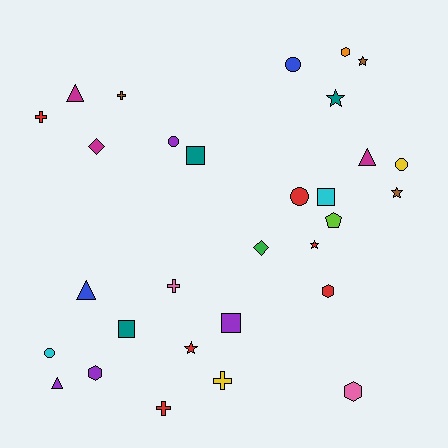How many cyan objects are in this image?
There are 2 cyan objects.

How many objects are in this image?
There are 30 objects.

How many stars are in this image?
There are 5 stars.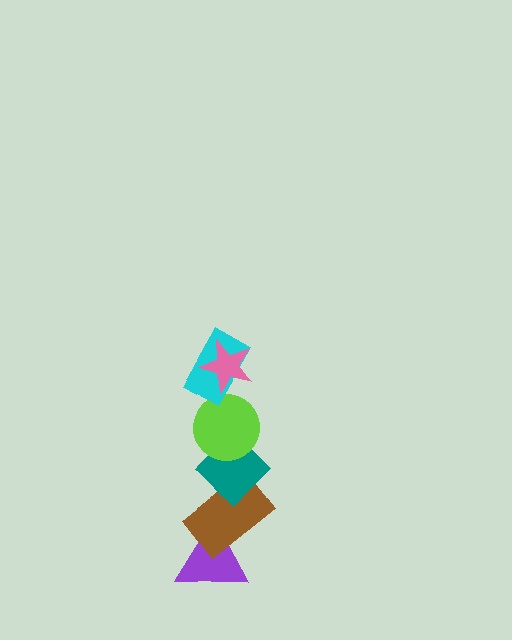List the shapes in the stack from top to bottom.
From top to bottom: the pink star, the cyan rectangle, the lime circle, the teal diamond, the brown rectangle, the purple triangle.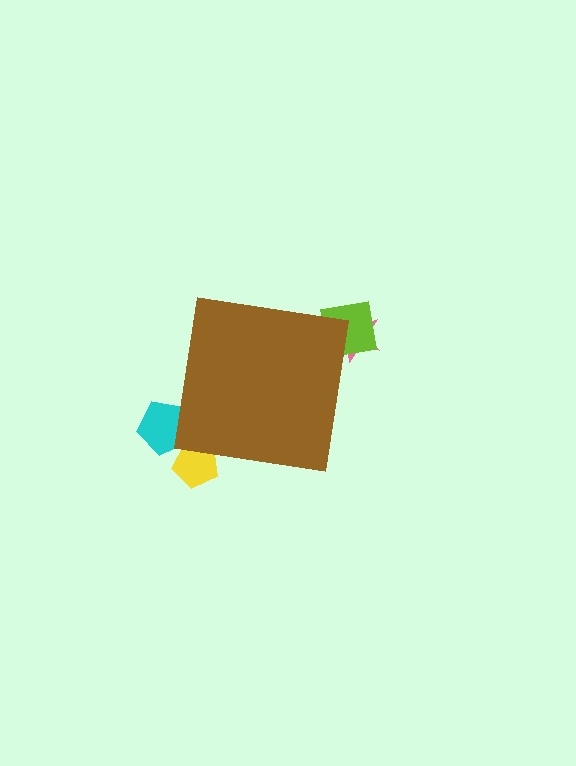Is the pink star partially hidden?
Yes, the pink star is partially hidden behind the brown square.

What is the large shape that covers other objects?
A brown square.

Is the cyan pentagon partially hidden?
Yes, the cyan pentagon is partially hidden behind the brown square.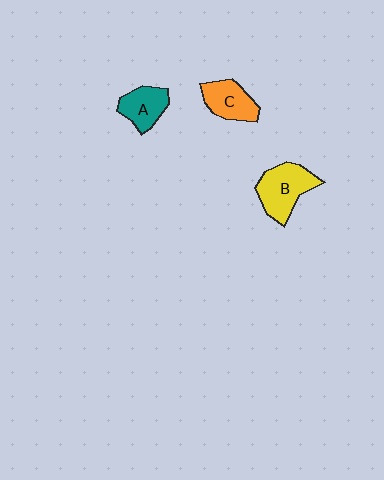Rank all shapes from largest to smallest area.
From largest to smallest: B (yellow), C (orange), A (teal).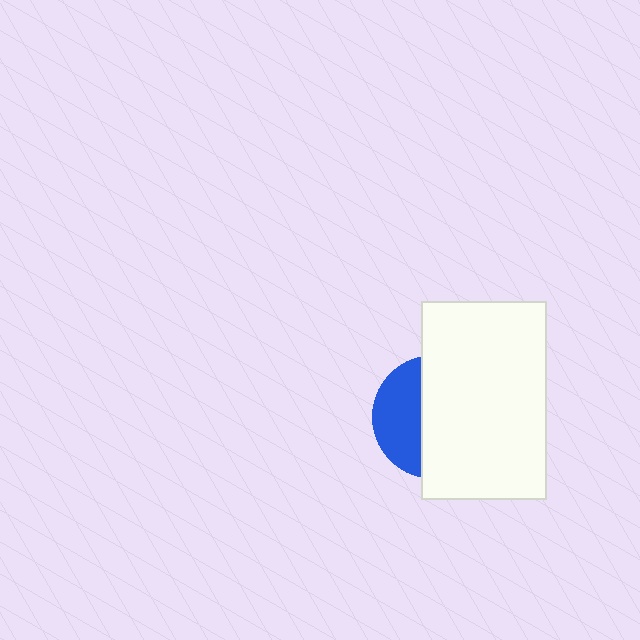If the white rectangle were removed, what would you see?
You would see the complete blue circle.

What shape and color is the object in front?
The object in front is a white rectangle.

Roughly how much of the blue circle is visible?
A small part of it is visible (roughly 37%).